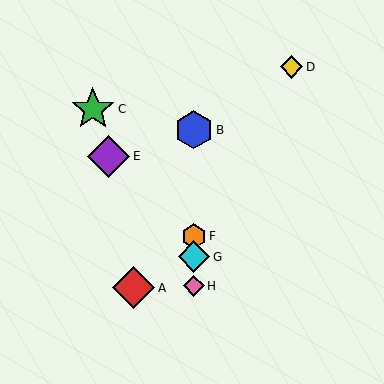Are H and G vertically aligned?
Yes, both are at x≈194.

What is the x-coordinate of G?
Object G is at x≈194.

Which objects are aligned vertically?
Objects B, F, G, H are aligned vertically.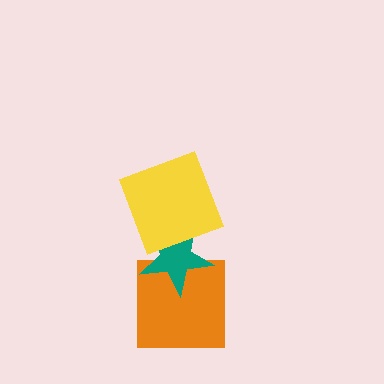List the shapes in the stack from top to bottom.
From top to bottom: the yellow square, the teal star, the orange square.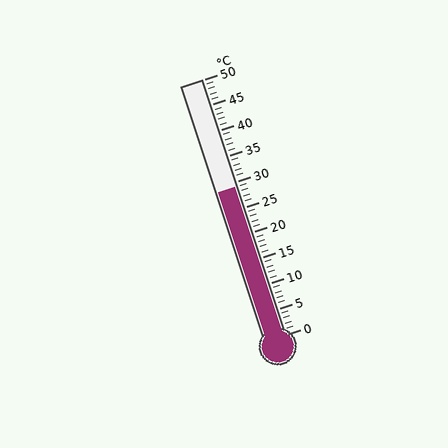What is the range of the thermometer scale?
The thermometer scale ranges from 0°C to 50°C.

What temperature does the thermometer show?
The thermometer shows approximately 29°C.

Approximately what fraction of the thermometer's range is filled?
The thermometer is filled to approximately 60% of its range.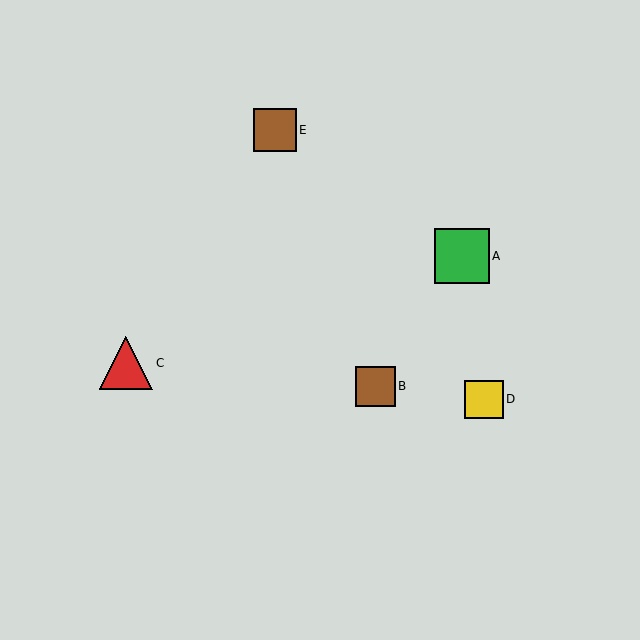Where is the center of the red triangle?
The center of the red triangle is at (126, 363).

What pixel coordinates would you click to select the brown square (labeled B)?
Click at (375, 386) to select the brown square B.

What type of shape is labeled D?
Shape D is a yellow square.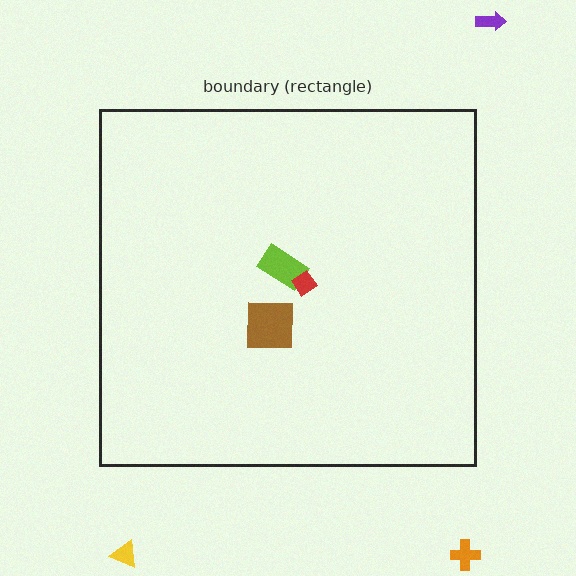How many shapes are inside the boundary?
3 inside, 3 outside.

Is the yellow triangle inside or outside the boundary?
Outside.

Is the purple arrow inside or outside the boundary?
Outside.